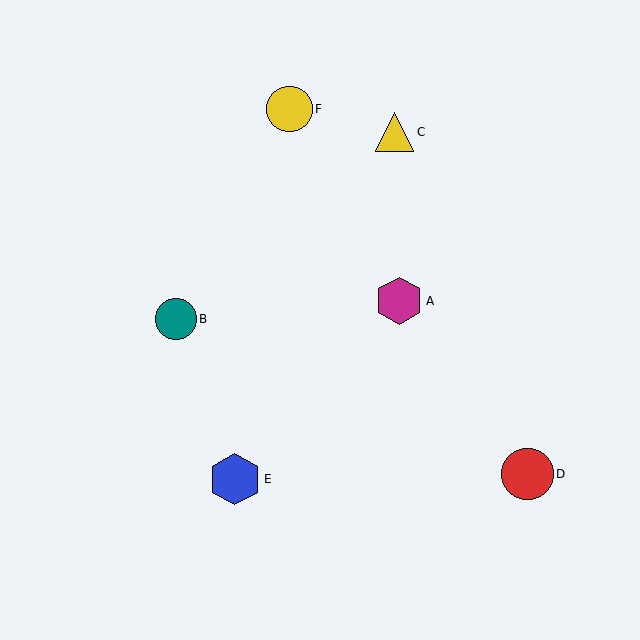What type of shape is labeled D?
Shape D is a red circle.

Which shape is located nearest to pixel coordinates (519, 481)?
The red circle (labeled D) at (527, 474) is nearest to that location.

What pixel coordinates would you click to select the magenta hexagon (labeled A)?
Click at (399, 301) to select the magenta hexagon A.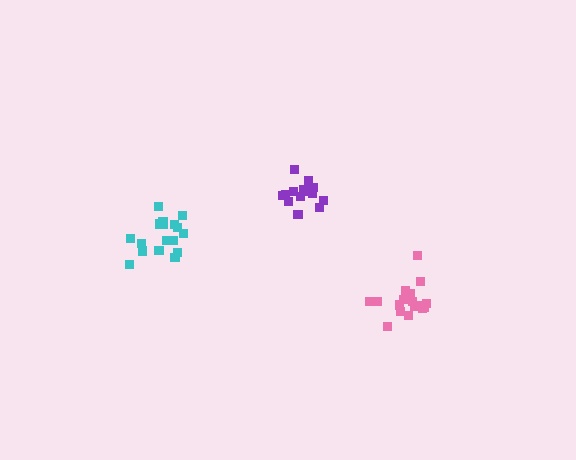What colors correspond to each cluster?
The clusters are colored: cyan, purple, pink.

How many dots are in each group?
Group 1: 17 dots, Group 2: 15 dots, Group 3: 19 dots (51 total).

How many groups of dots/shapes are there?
There are 3 groups.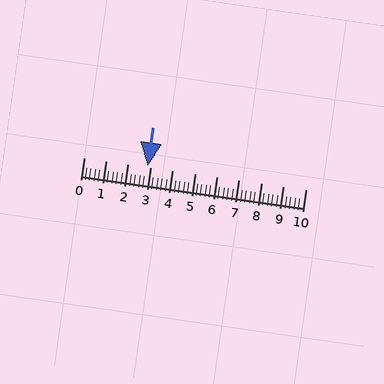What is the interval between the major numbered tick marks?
The major tick marks are spaced 1 units apart.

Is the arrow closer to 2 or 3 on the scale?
The arrow is closer to 3.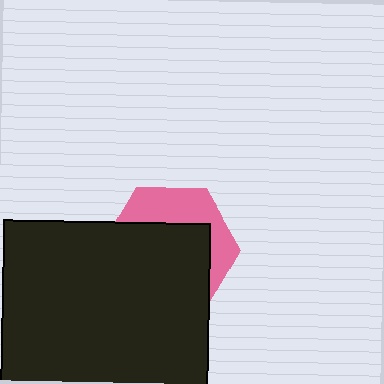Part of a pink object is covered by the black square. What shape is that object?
It is a hexagon.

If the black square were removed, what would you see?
You would see the complete pink hexagon.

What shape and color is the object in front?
The object in front is a black square.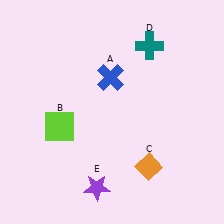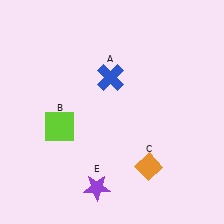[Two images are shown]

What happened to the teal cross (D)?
The teal cross (D) was removed in Image 2. It was in the top-right area of Image 1.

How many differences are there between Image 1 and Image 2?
There is 1 difference between the two images.